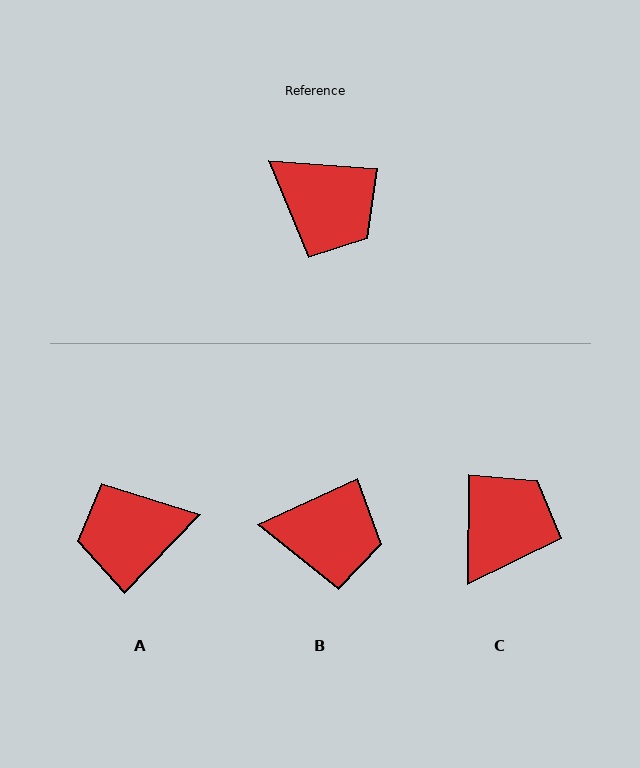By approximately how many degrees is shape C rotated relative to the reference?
Approximately 94 degrees counter-clockwise.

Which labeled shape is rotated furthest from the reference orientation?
A, about 130 degrees away.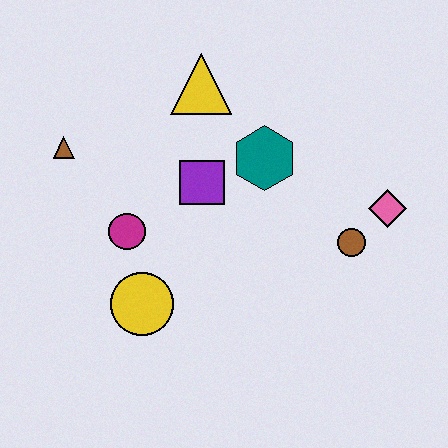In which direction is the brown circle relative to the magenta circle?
The brown circle is to the right of the magenta circle.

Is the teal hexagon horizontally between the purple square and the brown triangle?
No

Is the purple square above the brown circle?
Yes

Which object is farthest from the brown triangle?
The pink diamond is farthest from the brown triangle.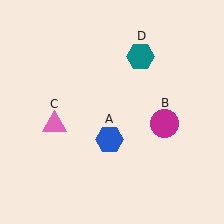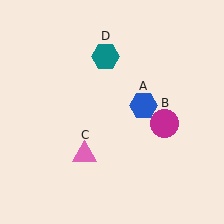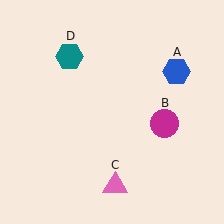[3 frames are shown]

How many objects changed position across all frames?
3 objects changed position: blue hexagon (object A), pink triangle (object C), teal hexagon (object D).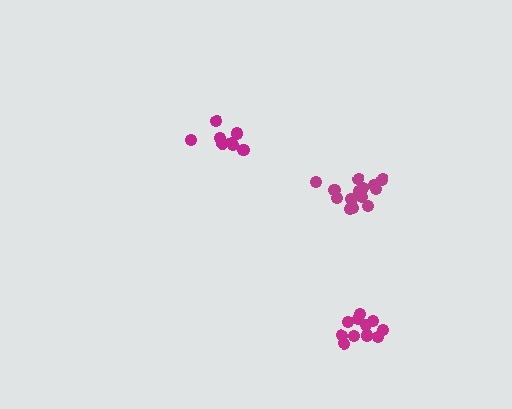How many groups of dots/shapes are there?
There are 3 groups.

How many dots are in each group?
Group 1: 11 dots, Group 2: 14 dots, Group 3: 8 dots (33 total).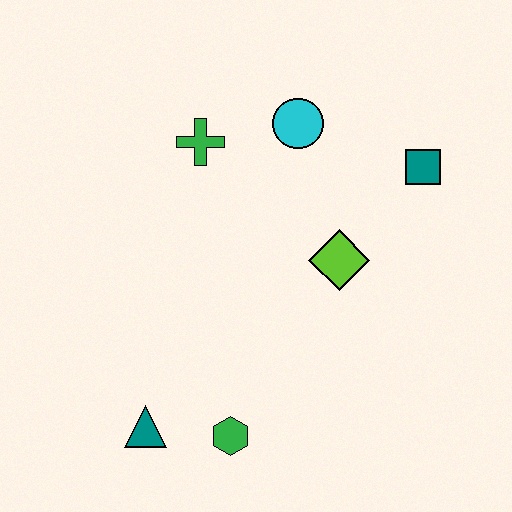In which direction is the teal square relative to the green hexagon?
The teal square is above the green hexagon.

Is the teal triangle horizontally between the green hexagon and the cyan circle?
No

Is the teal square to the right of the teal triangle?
Yes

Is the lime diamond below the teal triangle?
No